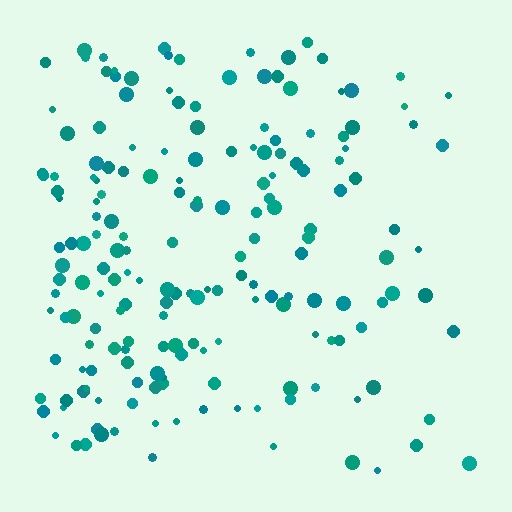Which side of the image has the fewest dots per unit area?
The right.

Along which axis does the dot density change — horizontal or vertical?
Horizontal.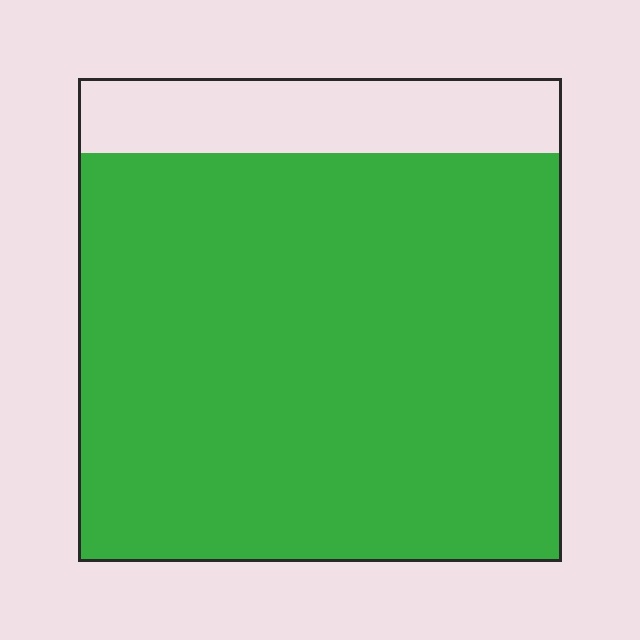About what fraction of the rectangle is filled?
About five sixths (5/6).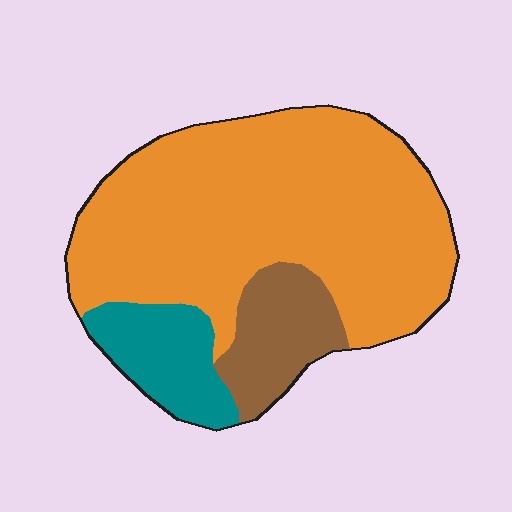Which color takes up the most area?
Orange, at roughly 75%.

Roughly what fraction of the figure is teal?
Teal covers 13% of the figure.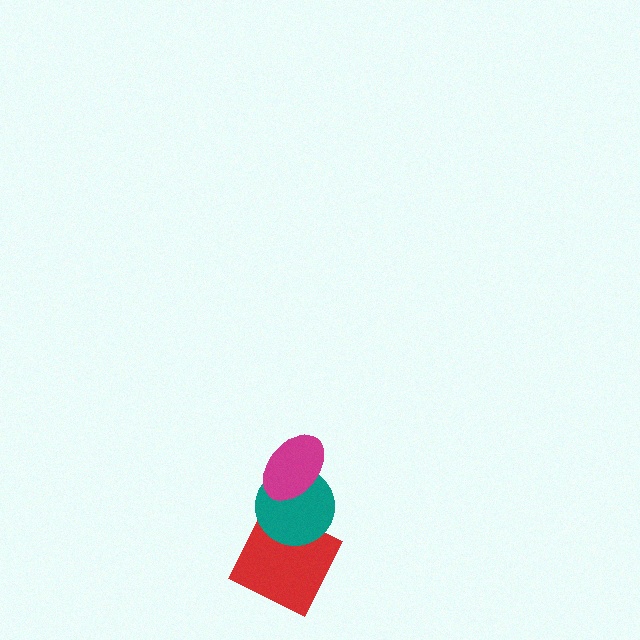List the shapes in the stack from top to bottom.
From top to bottom: the magenta ellipse, the teal circle, the red square.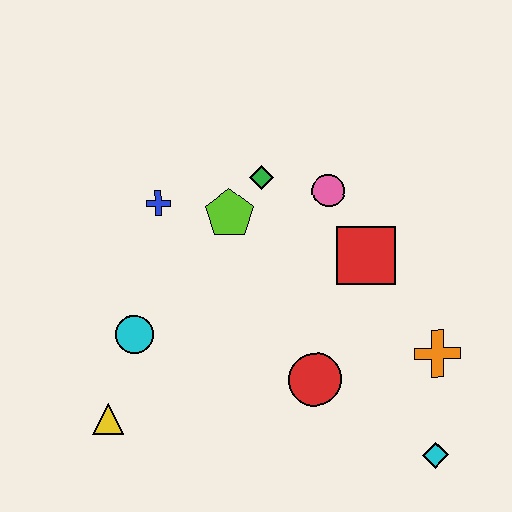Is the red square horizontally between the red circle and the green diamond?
No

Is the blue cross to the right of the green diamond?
No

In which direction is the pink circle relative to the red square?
The pink circle is above the red square.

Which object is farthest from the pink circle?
The yellow triangle is farthest from the pink circle.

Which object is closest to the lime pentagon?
The green diamond is closest to the lime pentagon.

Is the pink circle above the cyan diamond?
Yes